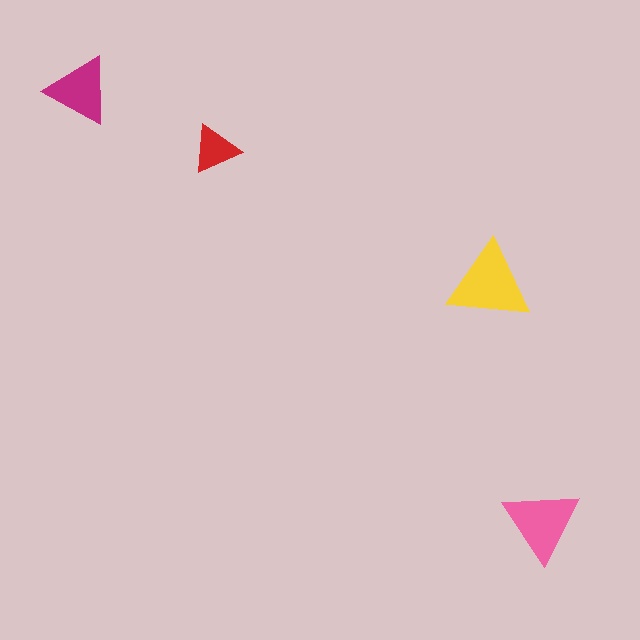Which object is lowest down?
The pink triangle is bottommost.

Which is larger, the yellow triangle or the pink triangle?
The yellow one.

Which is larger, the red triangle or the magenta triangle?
The magenta one.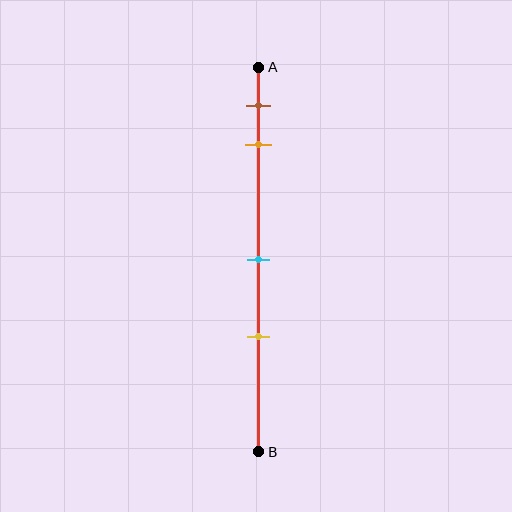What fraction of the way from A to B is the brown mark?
The brown mark is approximately 10% (0.1) of the way from A to B.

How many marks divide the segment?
There are 4 marks dividing the segment.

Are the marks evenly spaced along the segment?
No, the marks are not evenly spaced.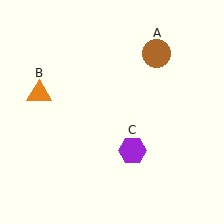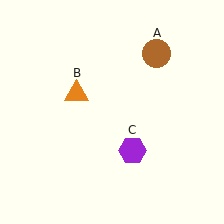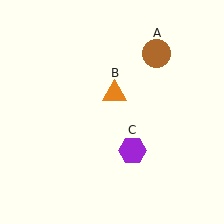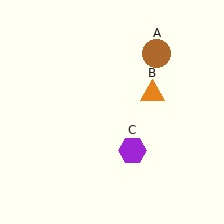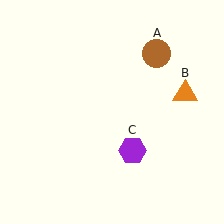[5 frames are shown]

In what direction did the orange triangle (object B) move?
The orange triangle (object B) moved right.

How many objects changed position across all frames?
1 object changed position: orange triangle (object B).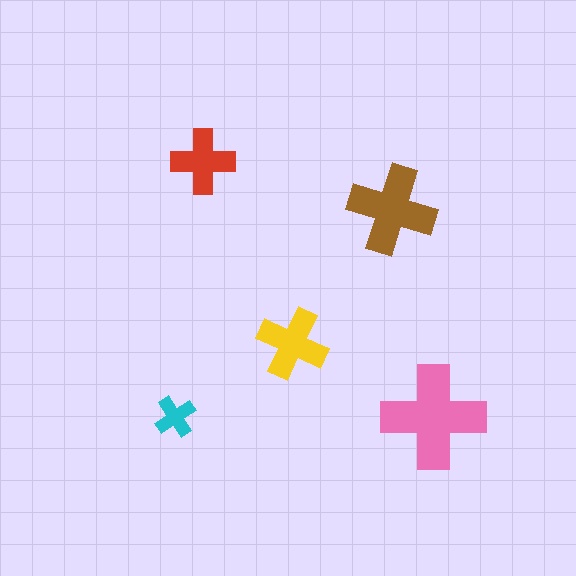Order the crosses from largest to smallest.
the pink one, the brown one, the yellow one, the red one, the cyan one.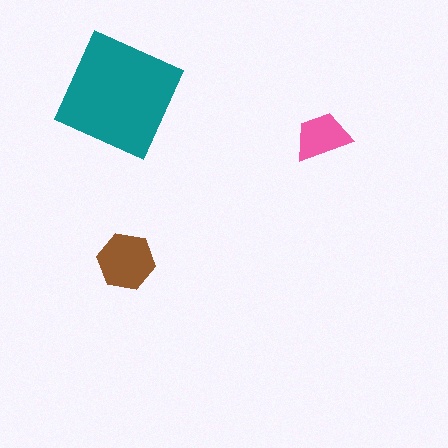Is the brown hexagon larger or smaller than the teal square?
Smaller.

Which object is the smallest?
The pink trapezoid.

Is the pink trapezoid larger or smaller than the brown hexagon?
Smaller.